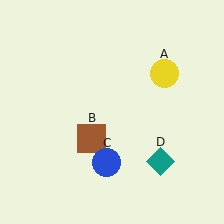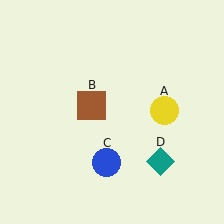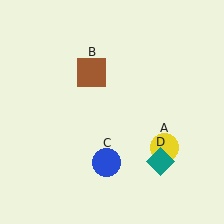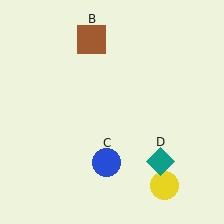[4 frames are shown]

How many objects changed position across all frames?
2 objects changed position: yellow circle (object A), brown square (object B).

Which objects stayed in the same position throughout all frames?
Blue circle (object C) and teal diamond (object D) remained stationary.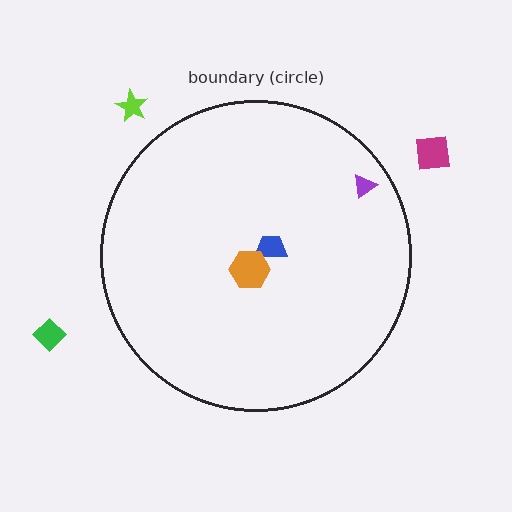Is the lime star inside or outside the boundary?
Outside.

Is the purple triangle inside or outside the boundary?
Inside.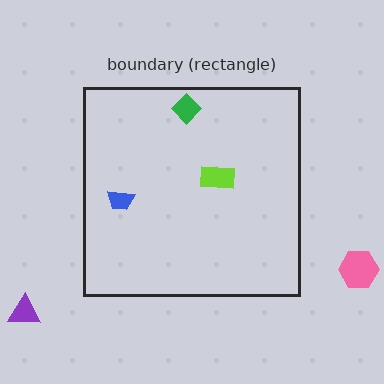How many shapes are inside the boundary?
3 inside, 2 outside.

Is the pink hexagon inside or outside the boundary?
Outside.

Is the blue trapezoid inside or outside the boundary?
Inside.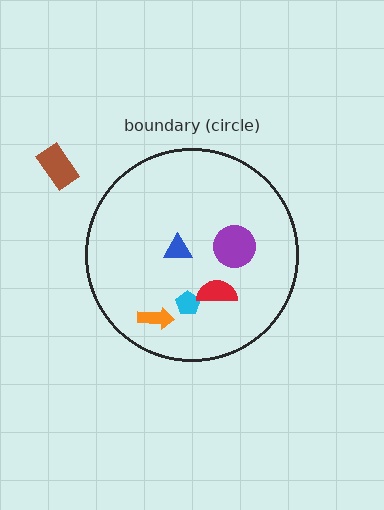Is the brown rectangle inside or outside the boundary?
Outside.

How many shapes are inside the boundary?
5 inside, 1 outside.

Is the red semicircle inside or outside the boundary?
Inside.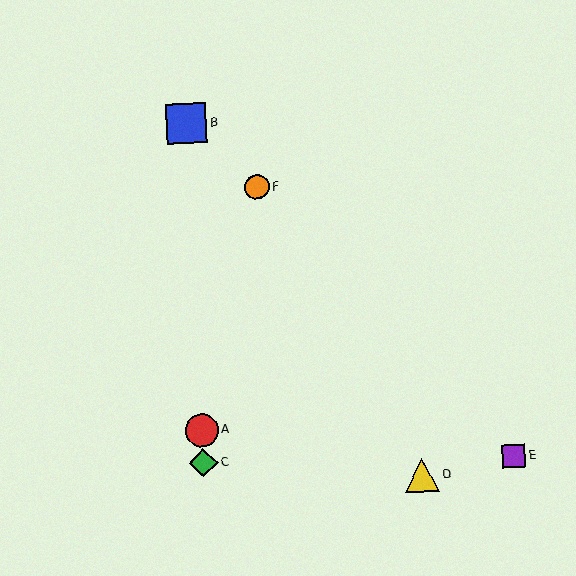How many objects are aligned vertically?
3 objects (A, B, C) are aligned vertically.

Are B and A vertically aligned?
Yes, both are at x≈187.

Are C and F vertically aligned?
No, C is at x≈203 and F is at x≈257.